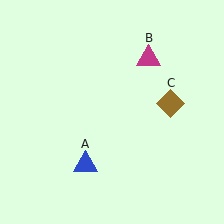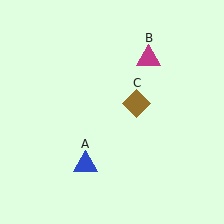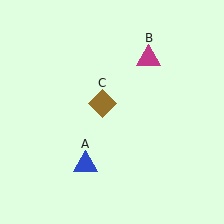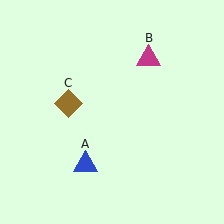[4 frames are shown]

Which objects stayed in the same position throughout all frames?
Blue triangle (object A) and magenta triangle (object B) remained stationary.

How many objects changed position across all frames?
1 object changed position: brown diamond (object C).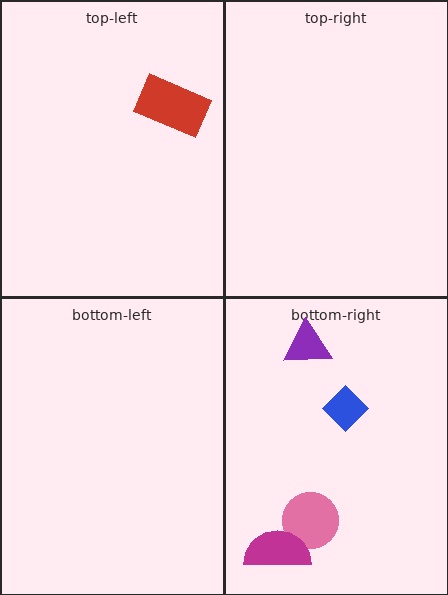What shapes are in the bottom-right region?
The pink circle, the magenta semicircle, the purple triangle, the blue diamond.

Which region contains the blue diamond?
The bottom-right region.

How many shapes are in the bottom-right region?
4.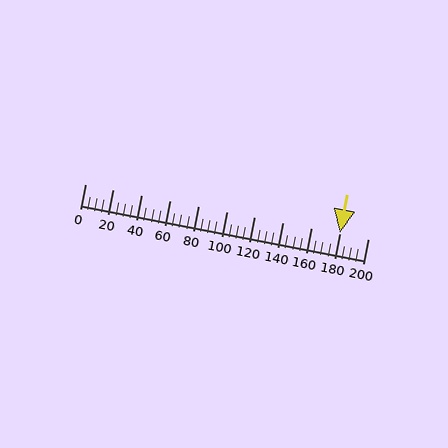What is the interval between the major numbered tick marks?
The major tick marks are spaced 20 units apart.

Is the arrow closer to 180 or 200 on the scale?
The arrow is closer to 180.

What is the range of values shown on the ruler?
The ruler shows values from 0 to 200.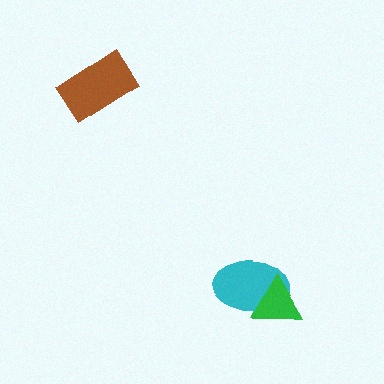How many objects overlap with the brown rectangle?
0 objects overlap with the brown rectangle.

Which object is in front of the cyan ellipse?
The green triangle is in front of the cyan ellipse.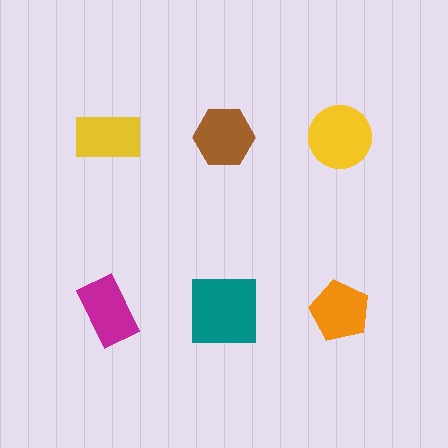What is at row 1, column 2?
A brown hexagon.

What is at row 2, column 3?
An orange pentagon.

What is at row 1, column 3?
A yellow circle.